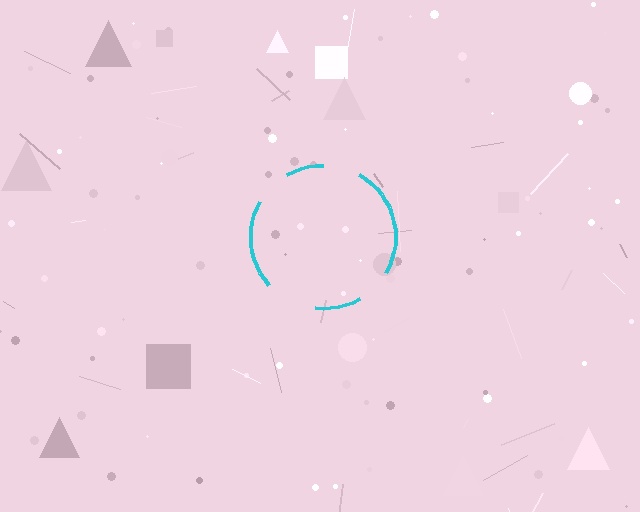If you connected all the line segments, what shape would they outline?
They would outline a circle.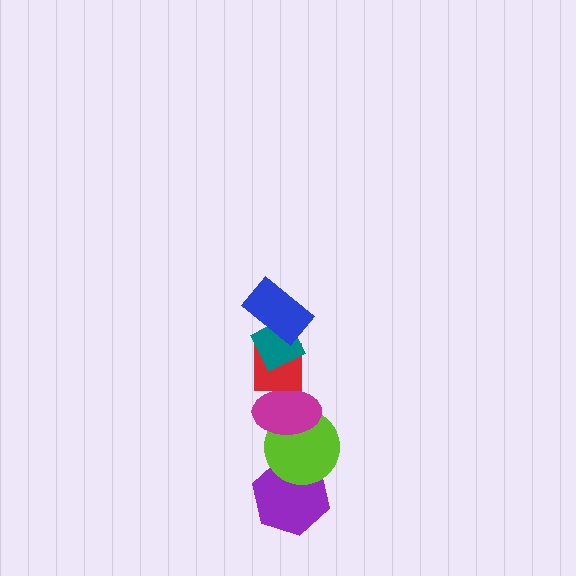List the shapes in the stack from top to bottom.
From top to bottom: the blue rectangle, the teal diamond, the red square, the magenta ellipse, the lime circle, the purple hexagon.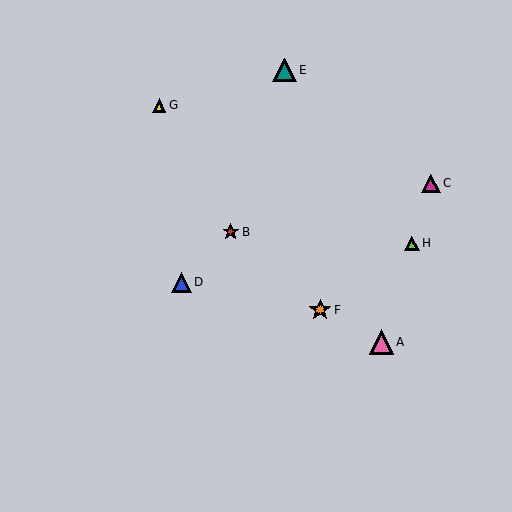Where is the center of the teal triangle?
The center of the teal triangle is at (284, 70).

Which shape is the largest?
The pink triangle (labeled A) is the largest.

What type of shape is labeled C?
Shape C is a magenta triangle.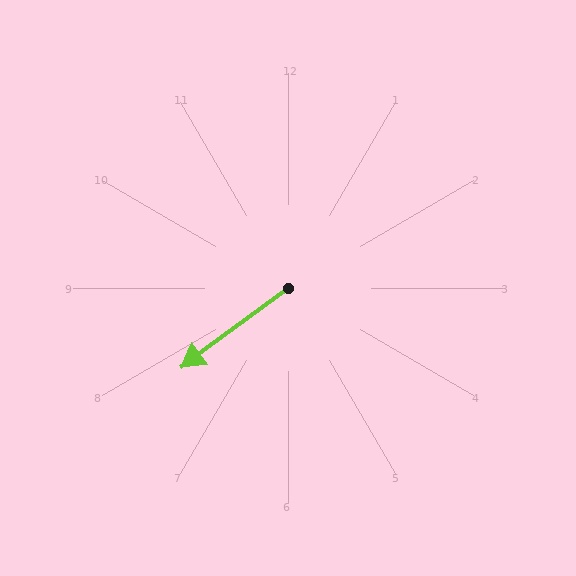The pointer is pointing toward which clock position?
Roughly 8 o'clock.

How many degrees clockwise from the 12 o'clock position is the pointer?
Approximately 233 degrees.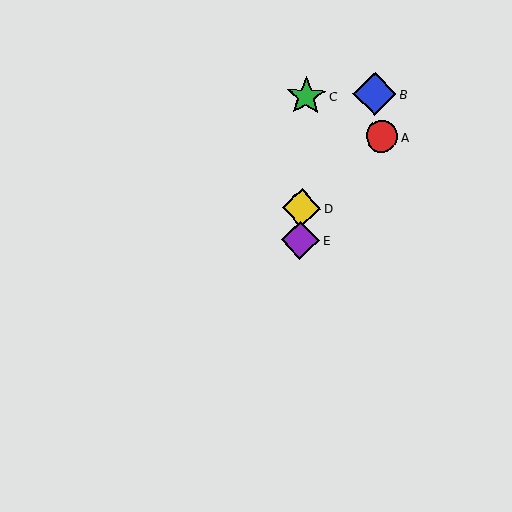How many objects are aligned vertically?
3 objects (C, D, E) are aligned vertically.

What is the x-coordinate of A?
Object A is at x≈382.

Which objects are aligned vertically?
Objects C, D, E are aligned vertically.